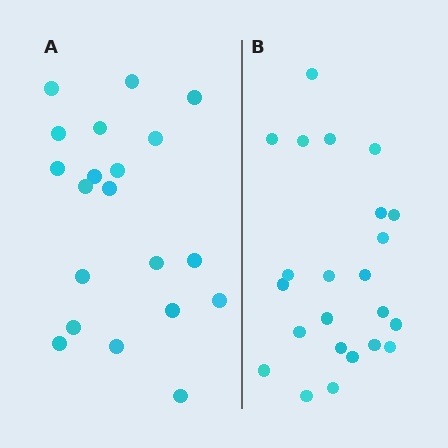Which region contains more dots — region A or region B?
Region B (the right region) has more dots.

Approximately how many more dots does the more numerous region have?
Region B has just a few more — roughly 2 or 3 more dots than region A.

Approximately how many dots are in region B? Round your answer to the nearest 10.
About 20 dots. (The exact count is 23, which rounds to 20.)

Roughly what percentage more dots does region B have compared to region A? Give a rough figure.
About 15% more.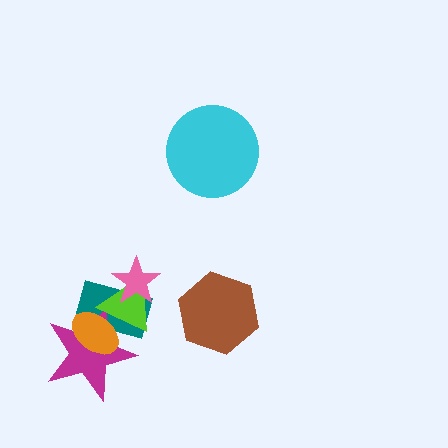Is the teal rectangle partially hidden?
Yes, it is partially covered by another shape.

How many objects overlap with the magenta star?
3 objects overlap with the magenta star.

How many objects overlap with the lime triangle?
4 objects overlap with the lime triangle.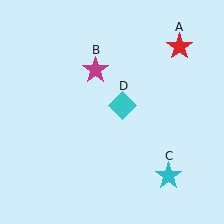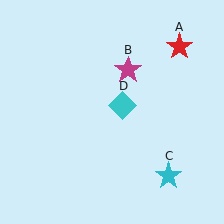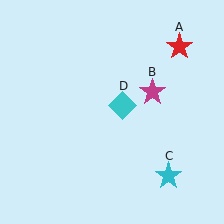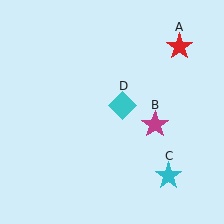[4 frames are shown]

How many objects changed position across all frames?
1 object changed position: magenta star (object B).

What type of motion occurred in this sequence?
The magenta star (object B) rotated clockwise around the center of the scene.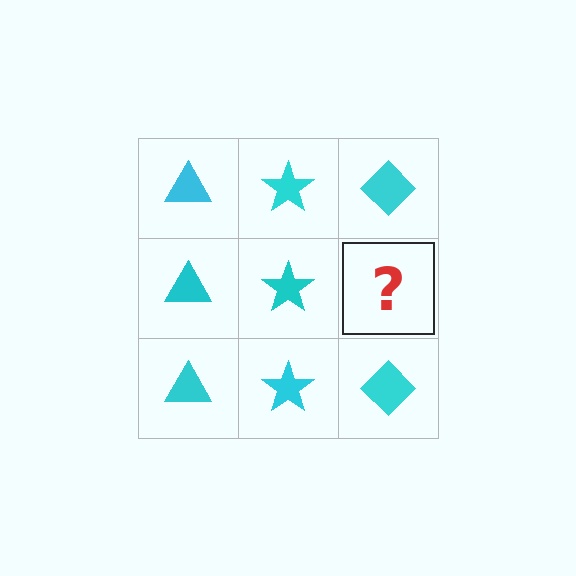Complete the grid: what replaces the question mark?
The question mark should be replaced with a cyan diamond.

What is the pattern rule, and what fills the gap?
The rule is that each column has a consistent shape. The gap should be filled with a cyan diamond.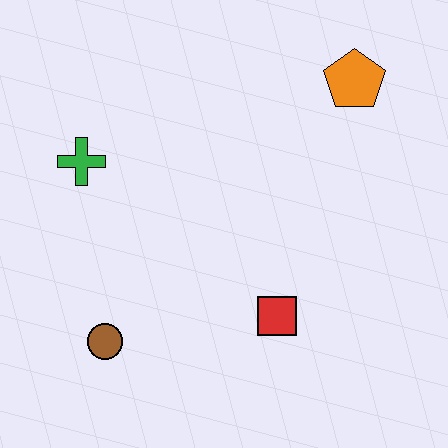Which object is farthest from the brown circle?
The orange pentagon is farthest from the brown circle.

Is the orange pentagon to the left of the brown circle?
No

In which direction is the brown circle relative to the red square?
The brown circle is to the left of the red square.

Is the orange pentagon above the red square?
Yes